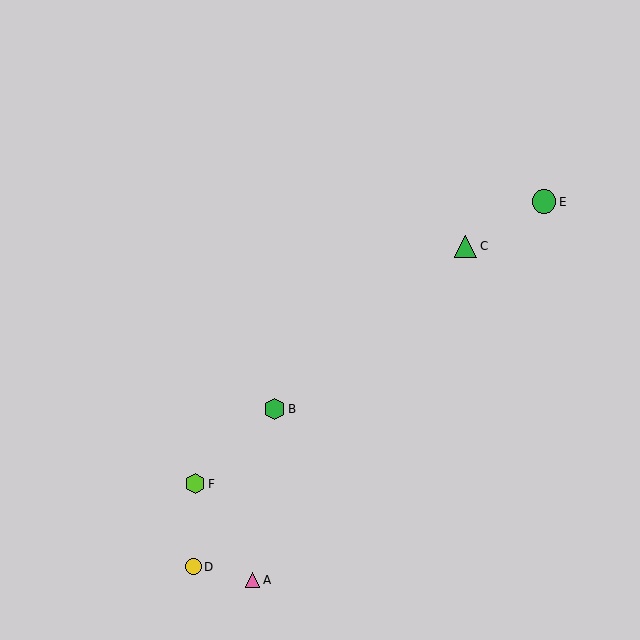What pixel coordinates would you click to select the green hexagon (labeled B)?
Click at (275, 409) to select the green hexagon B.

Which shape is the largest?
The green circle (labeled E) is the largest.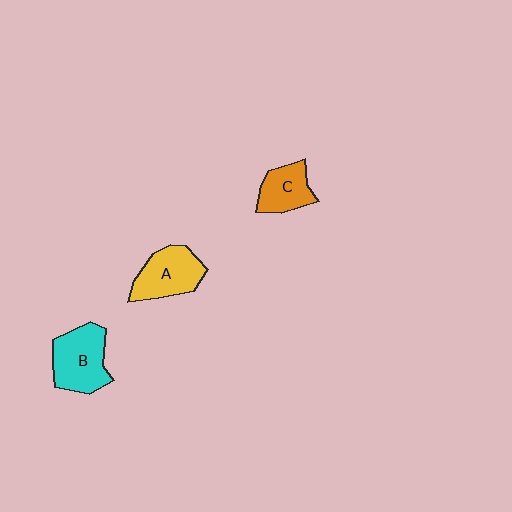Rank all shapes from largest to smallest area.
From largest to smallest: B (cyan), A (yellow), C (orange).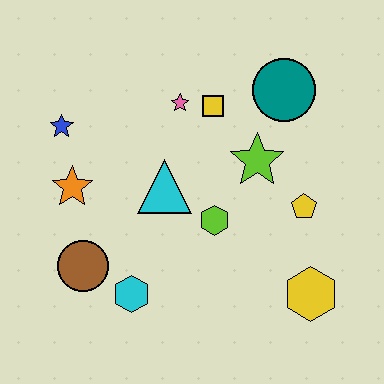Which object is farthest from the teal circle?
The brown circle is farthest from the teal circle.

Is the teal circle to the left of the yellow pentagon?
Yes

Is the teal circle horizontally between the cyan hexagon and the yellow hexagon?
Yes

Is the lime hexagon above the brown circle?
Yes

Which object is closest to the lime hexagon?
The cyan triangle is closest to the lime hexagon.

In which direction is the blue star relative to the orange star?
The blue star is above the orange star.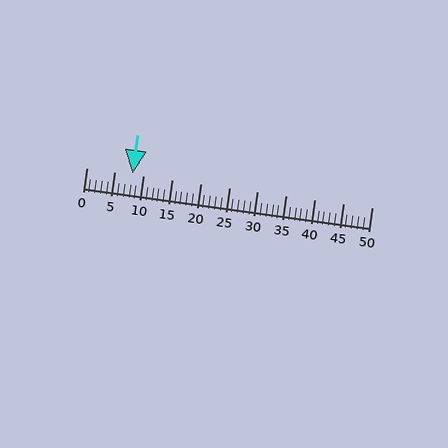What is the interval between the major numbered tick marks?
The major tick marks are spaced 5 units apart.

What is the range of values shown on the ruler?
The ruler shows values from 0 to 50.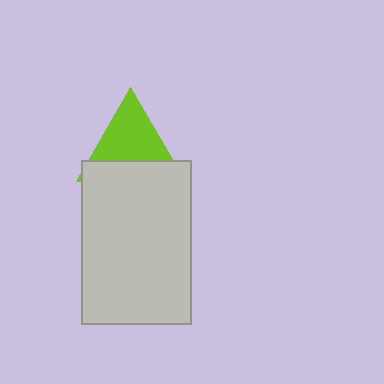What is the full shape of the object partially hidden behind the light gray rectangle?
The partially hidden object is a lime triangle.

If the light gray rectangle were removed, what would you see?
You would see the complete lime triangle.